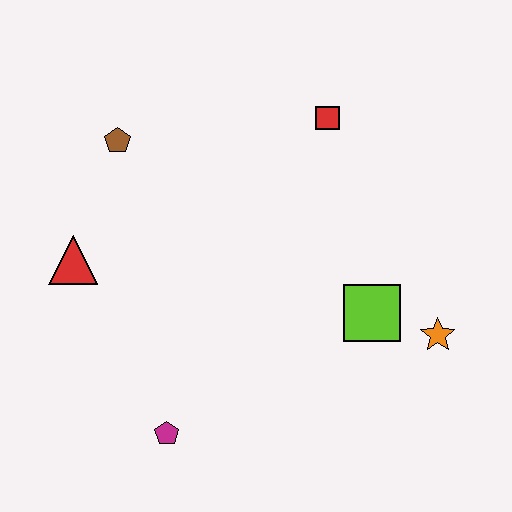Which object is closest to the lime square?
The orange star is closest to the lime square.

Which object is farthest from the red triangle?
The orange star is farthest from the red triangle.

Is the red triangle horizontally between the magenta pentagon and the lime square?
No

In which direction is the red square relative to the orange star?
The red square is above the orange star.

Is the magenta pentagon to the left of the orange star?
Yes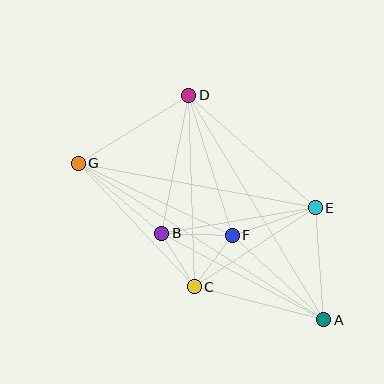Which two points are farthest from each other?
Points A and G are farthest from each other.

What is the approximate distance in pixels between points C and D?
The distance between C and D is approximately 192 pixels.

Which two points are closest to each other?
Points B and C are closest to each other.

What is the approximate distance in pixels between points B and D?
The distance between B and D is approximately 141 pixels.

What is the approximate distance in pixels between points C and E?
The distance between C and E is approximately 144 pixels.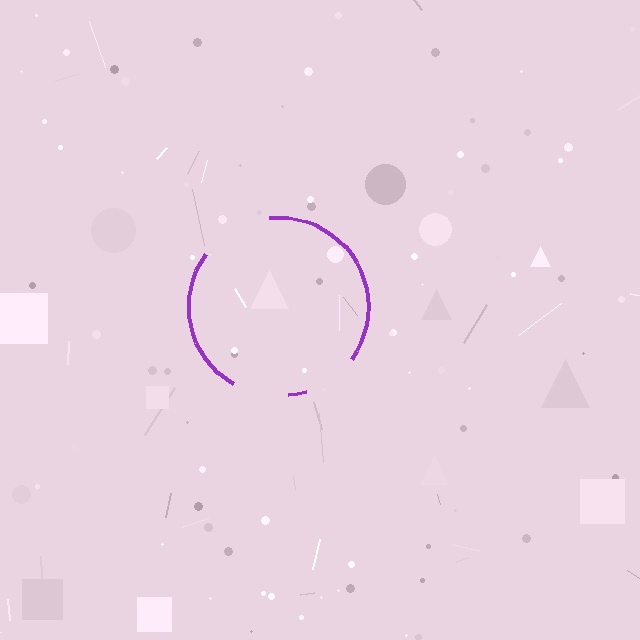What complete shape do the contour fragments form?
The contour fragments form a circle.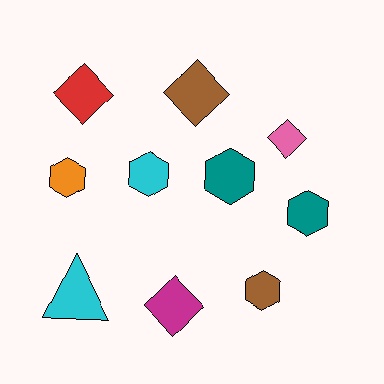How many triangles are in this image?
There is 1 triangle.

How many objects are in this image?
There are 10 objects.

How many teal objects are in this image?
There are 2 teal objects.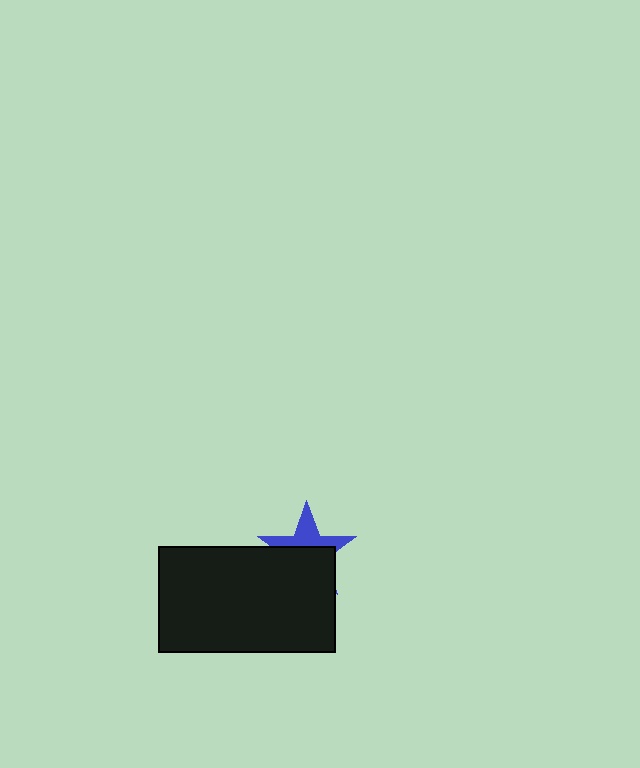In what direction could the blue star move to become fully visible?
The blue star could move up. That would shift it out from behind the black rectangle entirely.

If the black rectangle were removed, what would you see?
You would see the complete blue star.